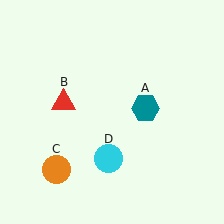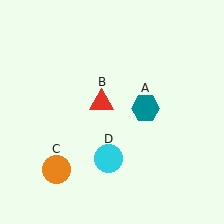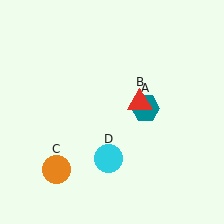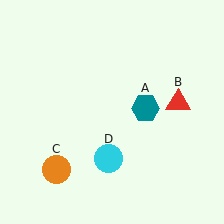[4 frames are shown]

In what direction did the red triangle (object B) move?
The red triangle (object B) moved right.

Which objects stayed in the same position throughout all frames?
Teal hexagon (object A) and orange circle (object C) and cyan circle (object D) remained stationary.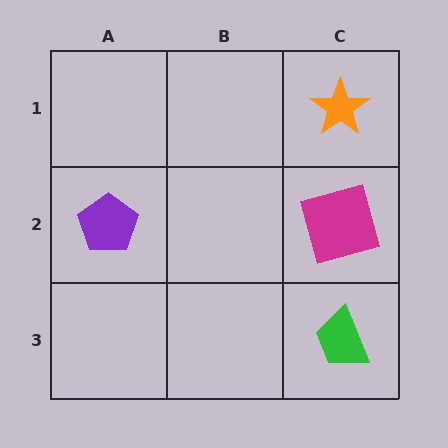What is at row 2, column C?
A magenta square.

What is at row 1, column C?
An orange star.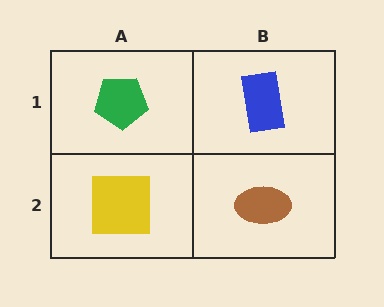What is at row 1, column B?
A blue rectangle.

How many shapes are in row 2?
2 shapes.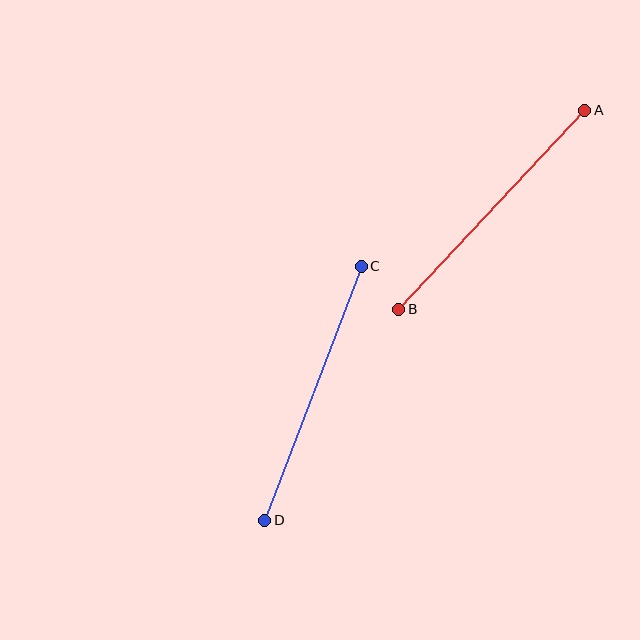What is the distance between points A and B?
The distance is approximately 272 pixels.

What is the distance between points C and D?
The distance is approximately 272 pixels.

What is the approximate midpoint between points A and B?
The midpoint is at approximately (492, 210) pixels.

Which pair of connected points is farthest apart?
Points A and B are farthest apart.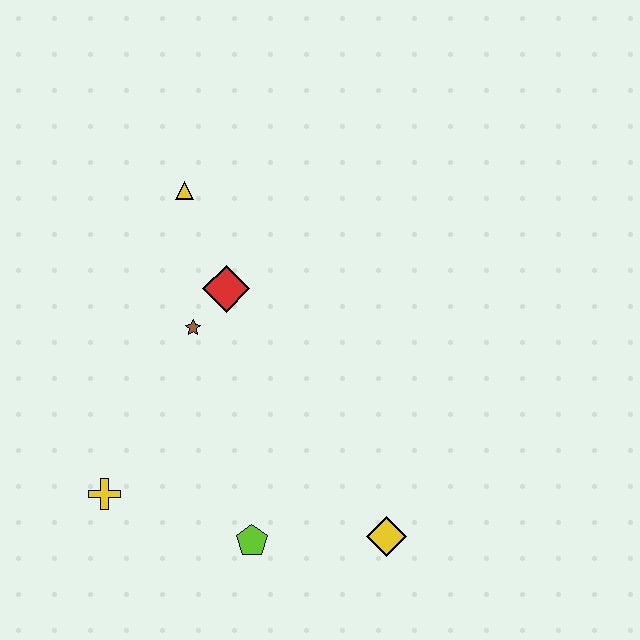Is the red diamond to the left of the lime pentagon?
Yes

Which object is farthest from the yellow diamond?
The yellow triangle is farthest from the yellow diamond.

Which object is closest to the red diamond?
The brown star is closest to the red diamond.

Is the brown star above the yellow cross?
Yes